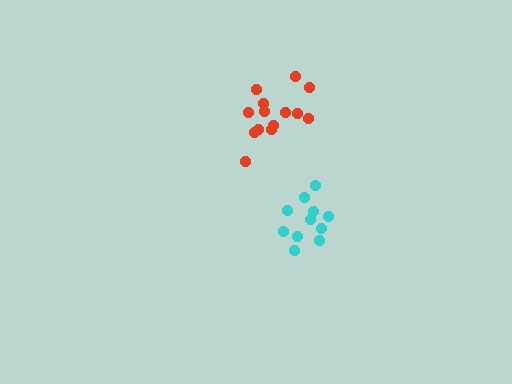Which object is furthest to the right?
The cyan cluster is rightmost.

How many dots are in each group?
Group 1: 14 dots, Group 2: 11 dots (25 total).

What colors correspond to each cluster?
The clusters are colored: red, cyan.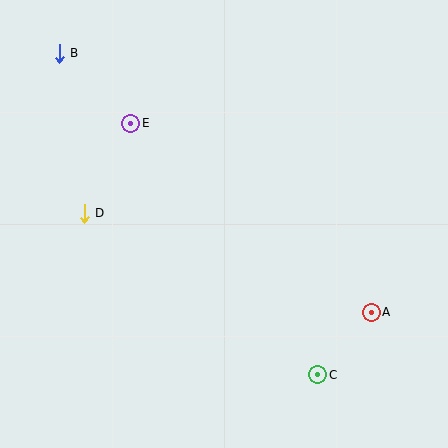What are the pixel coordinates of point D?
Point D is at (84, 214).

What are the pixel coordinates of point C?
Point C is at (318, 375).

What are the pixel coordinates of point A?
Point A is at (371, 312).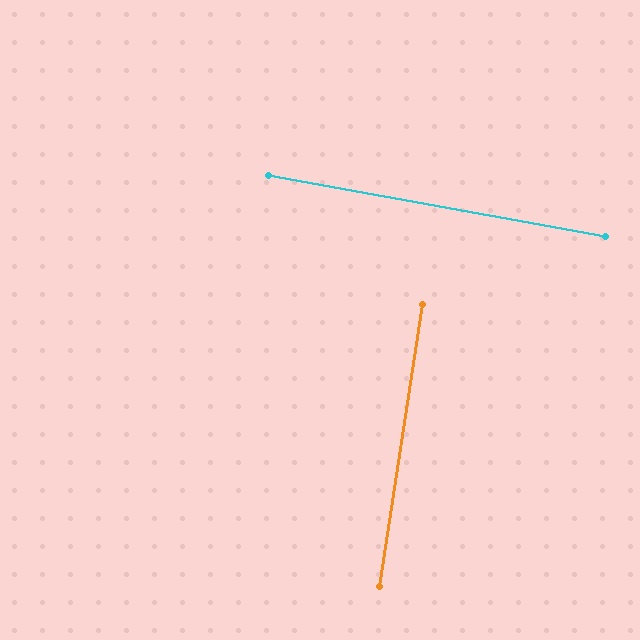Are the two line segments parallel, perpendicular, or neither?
Perpendicular — they meet at approximately 88°.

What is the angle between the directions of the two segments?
Approximately 88 degrees.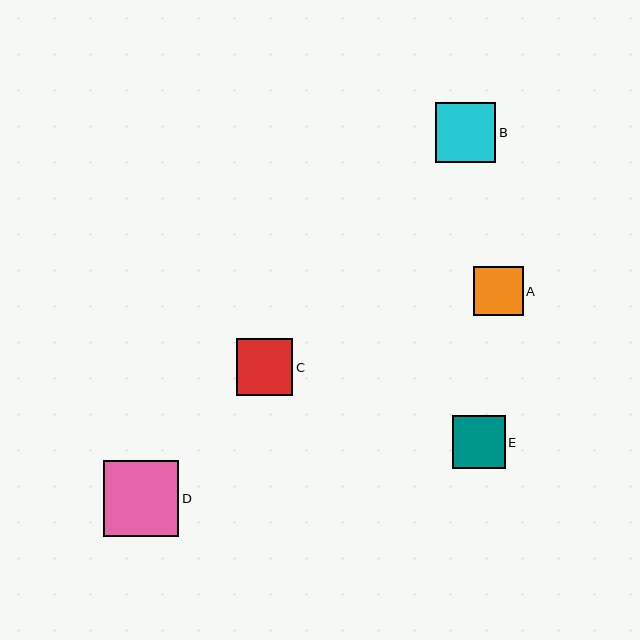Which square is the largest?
Square D is the largest with a size of approximately 76 pixels.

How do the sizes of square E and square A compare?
Square E and square A are approximately the same size.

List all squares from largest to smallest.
From largest to smallest: D, B, C, E, A.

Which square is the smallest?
Square A is the smallest with a size of approximately 49 pixels.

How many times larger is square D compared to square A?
Square D is approximately 1.5 times the size of square A.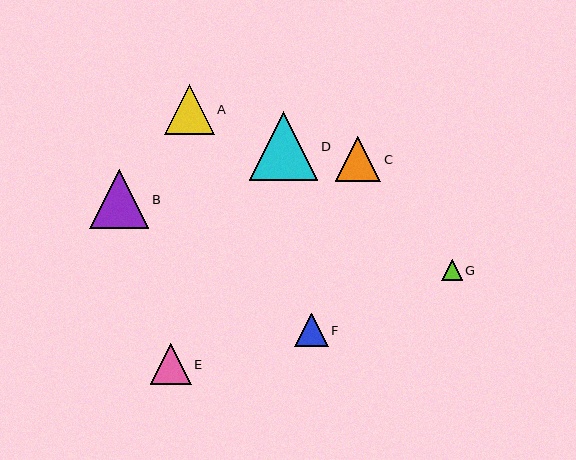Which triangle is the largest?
Triangle D is the largest with a size of approximately 68 pixels.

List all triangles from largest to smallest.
From largest to smallest: D, B, A, C, E, F, G.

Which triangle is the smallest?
Triangle G is the smallest with a size of approximately 21 pixels.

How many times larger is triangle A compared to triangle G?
Triangle A is approximately 2.4 times the size of triangle G.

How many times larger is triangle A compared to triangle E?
Triangle A is approximately 1.2 times the size of triangle E.